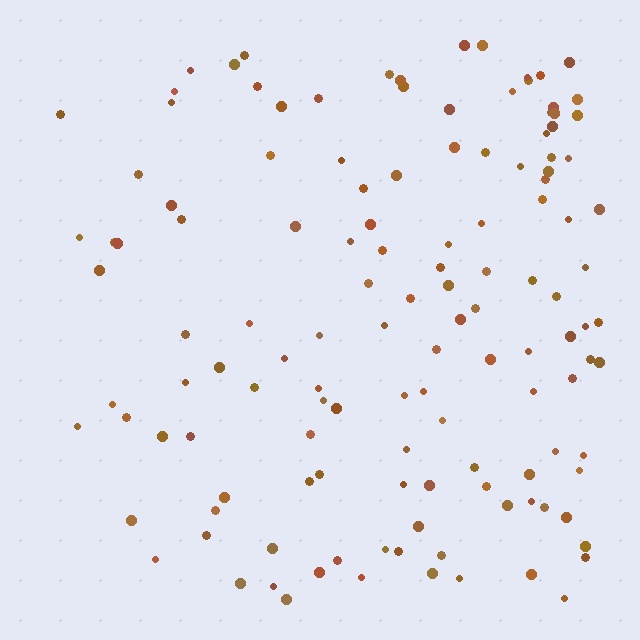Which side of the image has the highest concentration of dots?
The right.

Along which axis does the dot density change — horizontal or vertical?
Horizontal.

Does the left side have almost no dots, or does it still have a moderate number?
Still a moderate number, just noticeably fewer than the right.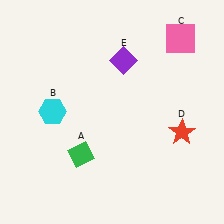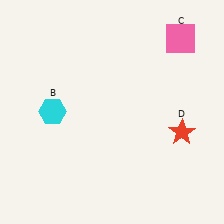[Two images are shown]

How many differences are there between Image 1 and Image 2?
There are 2 differences between the two images.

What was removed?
The purple diamond (E), the green diamond (A) were removed in Image 2.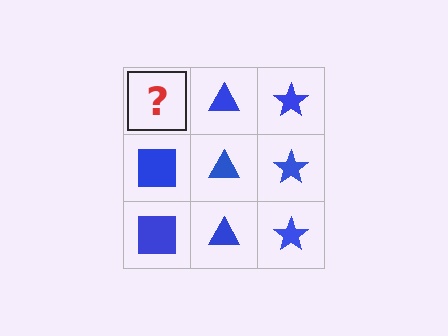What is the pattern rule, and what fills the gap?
The rule is that each column has a consistent shape. The gap should be filled with a blue square.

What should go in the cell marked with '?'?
The missing cell should contain a blue square.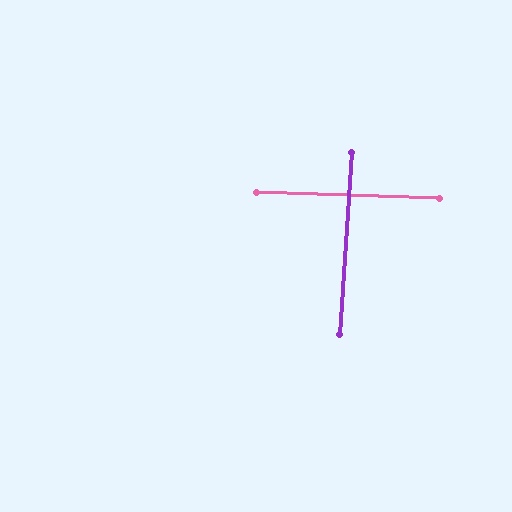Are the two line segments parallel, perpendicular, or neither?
Perpendicular — they meet at approximately 88°.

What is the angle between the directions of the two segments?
Approximately 88 degrees.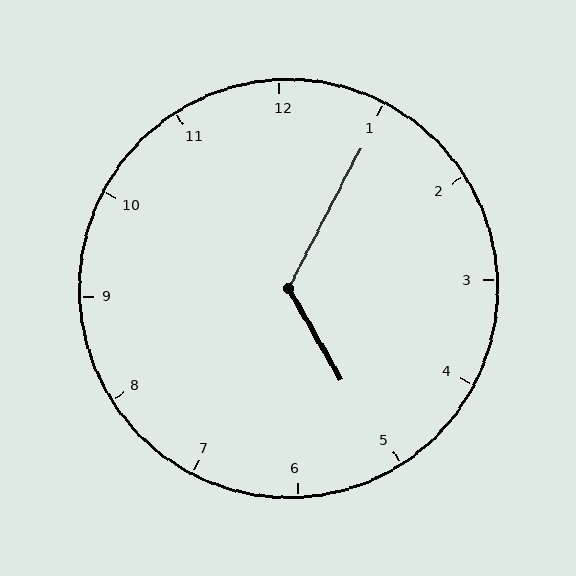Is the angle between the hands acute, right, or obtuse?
It is obtuse.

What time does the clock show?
5:05.